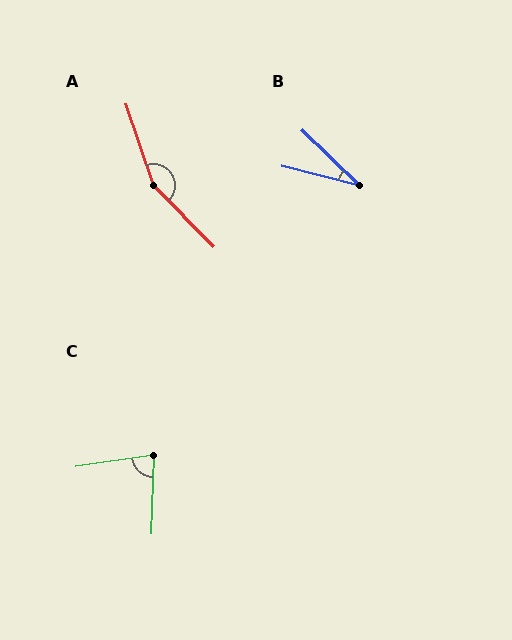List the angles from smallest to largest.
B (30°), C (80°), A (154°).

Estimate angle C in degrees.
Approximately 80 degrees.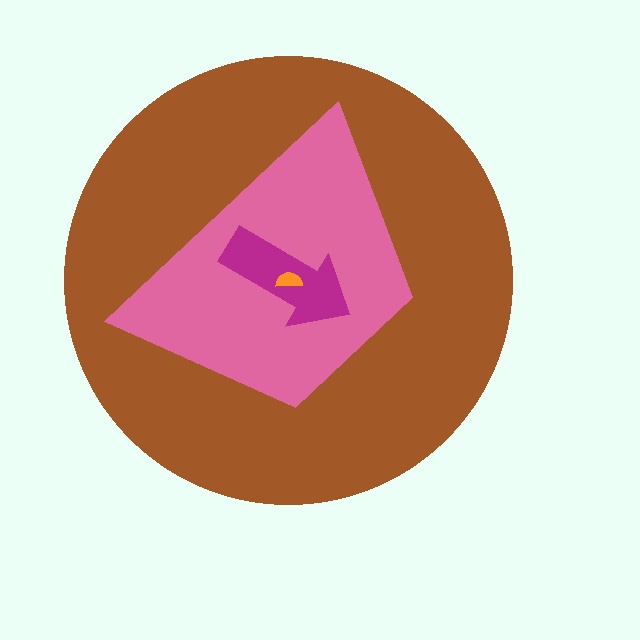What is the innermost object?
The orange semicircle.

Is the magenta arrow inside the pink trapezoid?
Yes.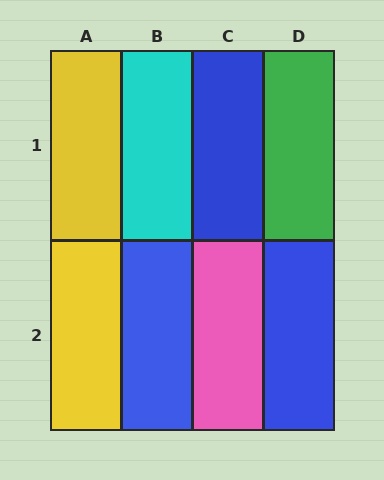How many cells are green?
1 cell is green.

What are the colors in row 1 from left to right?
Yellow, cyan, blue, green.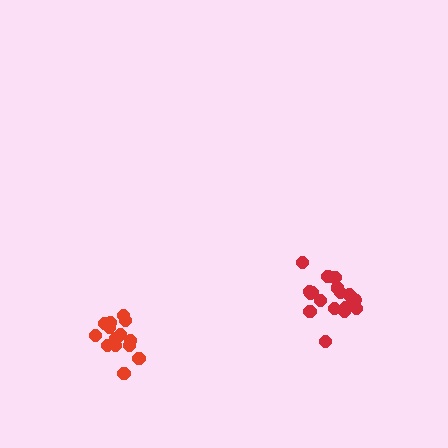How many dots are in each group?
Group 1: 14 dots, Group 2: 17 dots (31 total).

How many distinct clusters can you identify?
There are 2 distinct clusters.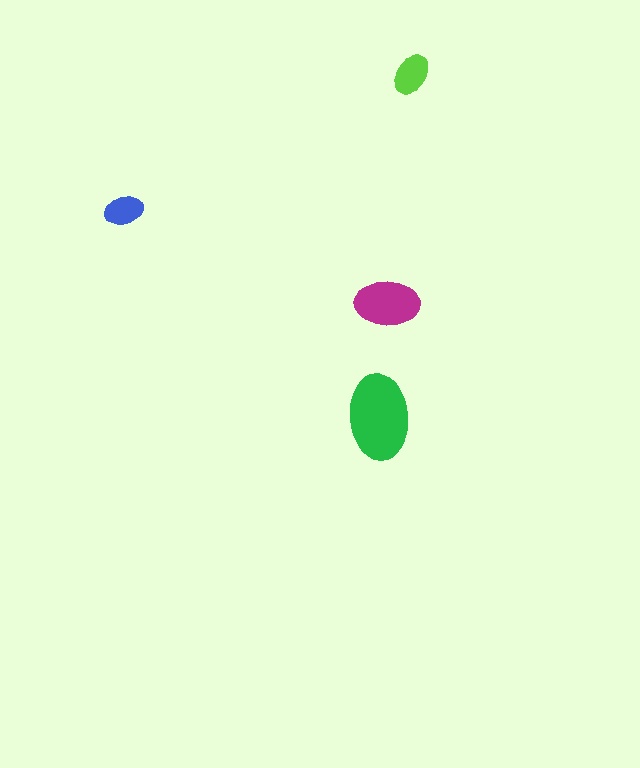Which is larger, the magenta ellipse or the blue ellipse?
The magenta one.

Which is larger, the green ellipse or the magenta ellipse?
The green one.